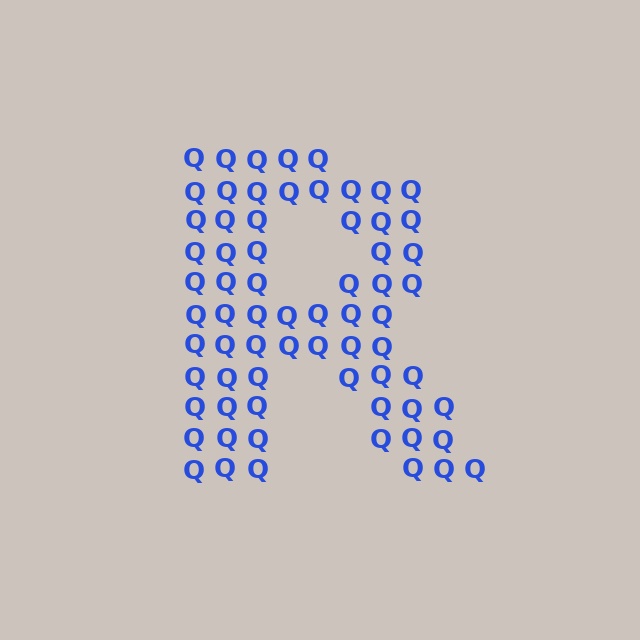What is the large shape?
The large shape is the letter R.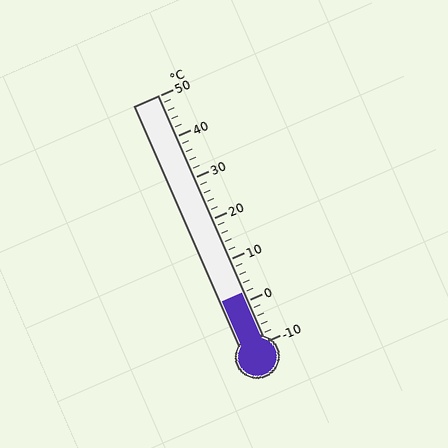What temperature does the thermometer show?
The thermometer shows approximately 2°C.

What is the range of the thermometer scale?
The thermometer scale ranges from -10°C to 50°C.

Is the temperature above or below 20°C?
The temperature is below 20°C.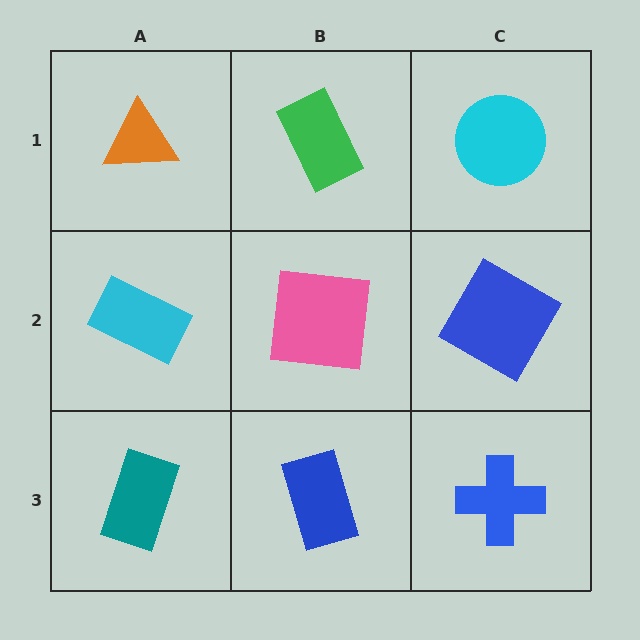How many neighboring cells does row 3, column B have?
3.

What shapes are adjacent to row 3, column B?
A pink square (row 2, column B), a teal rectangle (row 3, column A), a blue cross (row 3, column C).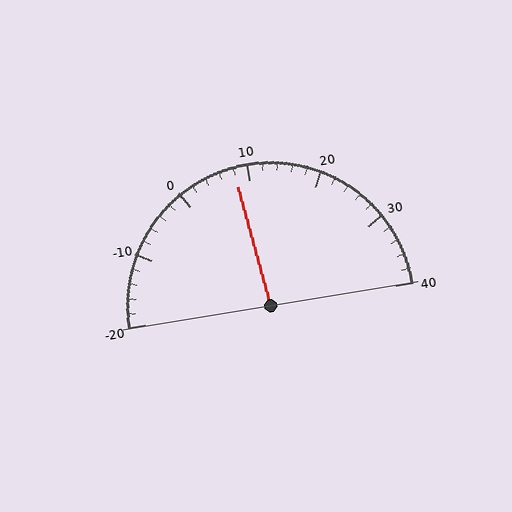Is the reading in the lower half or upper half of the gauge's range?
The reading is in the lower half of the range (-20 to 40).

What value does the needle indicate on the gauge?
The needle indicates approximately 8.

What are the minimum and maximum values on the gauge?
The gauge ranges from -20 to 40.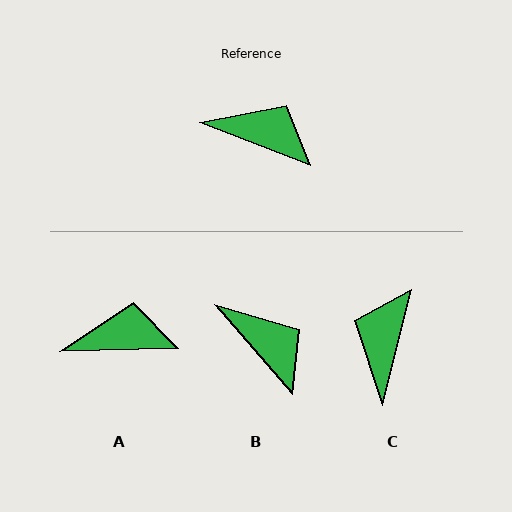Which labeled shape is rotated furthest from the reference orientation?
C, about 98 degrees away.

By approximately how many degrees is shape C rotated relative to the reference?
Approximately 98 degrees counter-clockwise.